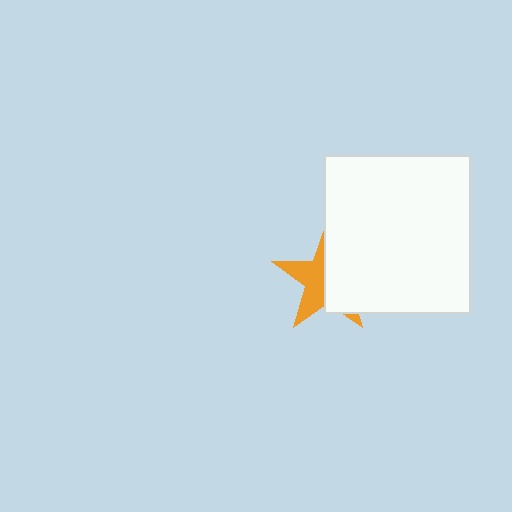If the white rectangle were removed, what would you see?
You would see the complete orange star.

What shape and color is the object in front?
The object in front is a white rectangle.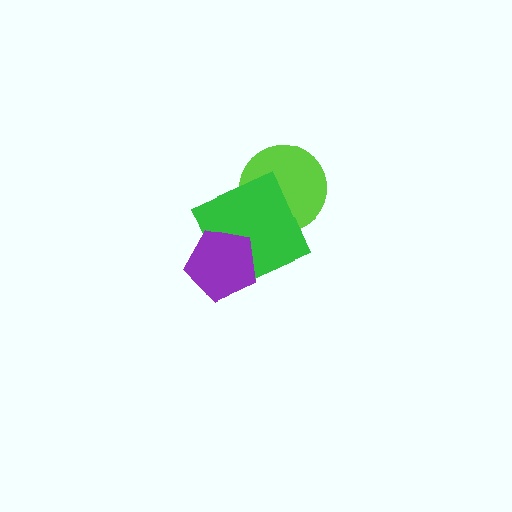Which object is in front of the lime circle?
The green square is in front of the lime circle.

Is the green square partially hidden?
Yes, it is partially covered by another shape.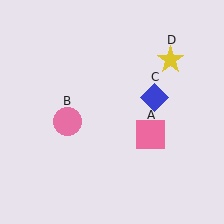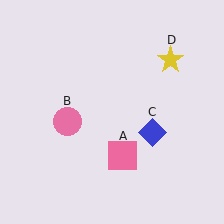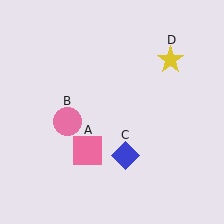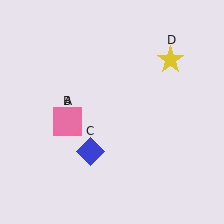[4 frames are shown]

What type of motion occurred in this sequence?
The pink square (object A), blue diamond (object C) rotated clockwise around the center of the scene.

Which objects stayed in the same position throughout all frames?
Pink circle (object B) and yellow star (object D) remained stationary.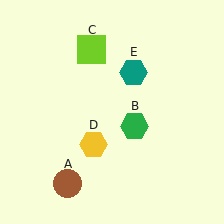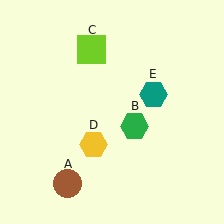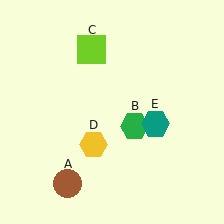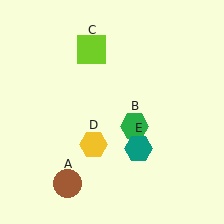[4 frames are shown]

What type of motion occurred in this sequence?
The teal hexagon (object E) rotated clockwise around the center of the scene.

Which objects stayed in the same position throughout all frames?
Brown circle (object A) and green hexagon (object B) and lime square (object C) and yellow hexagon (object D) remained stationary.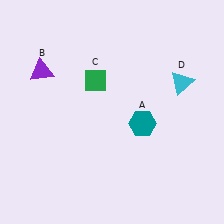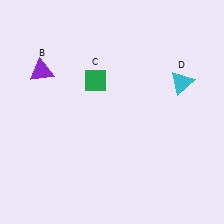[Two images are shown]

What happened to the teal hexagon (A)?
The teal hexagon (A) was removed in Image 2. It was in the bottom-right area of Image 1.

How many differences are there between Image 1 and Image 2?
There is 1 difference between the two images.